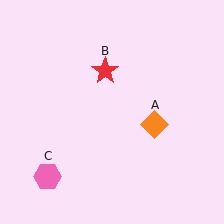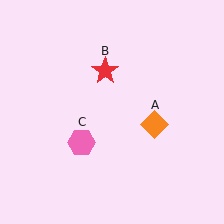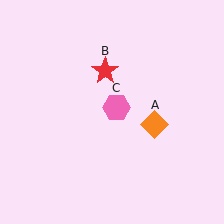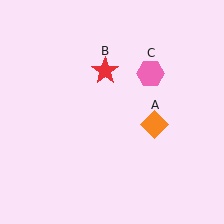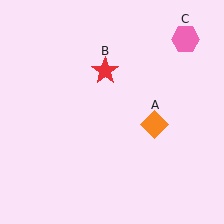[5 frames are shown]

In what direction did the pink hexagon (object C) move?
The pink hexagon (object C) moved up and to the right.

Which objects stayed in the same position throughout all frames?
Orange diamond (object A) and red star (object B) remained stationary.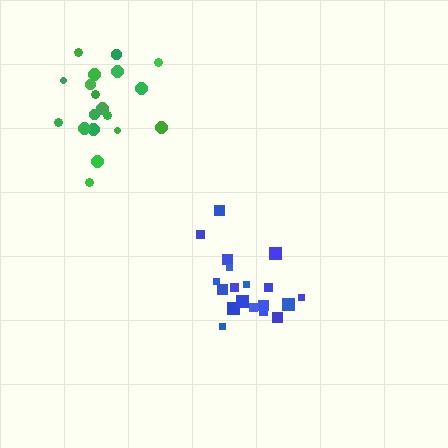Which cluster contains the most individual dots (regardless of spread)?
Blue (19).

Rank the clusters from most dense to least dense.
blue, green.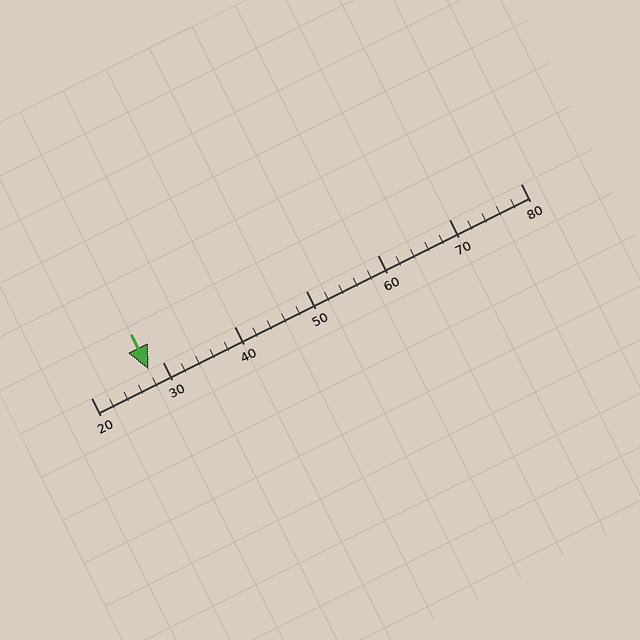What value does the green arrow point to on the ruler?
The green arrow points to approximately 28.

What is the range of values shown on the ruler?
The ruler shows values from 20 to 80.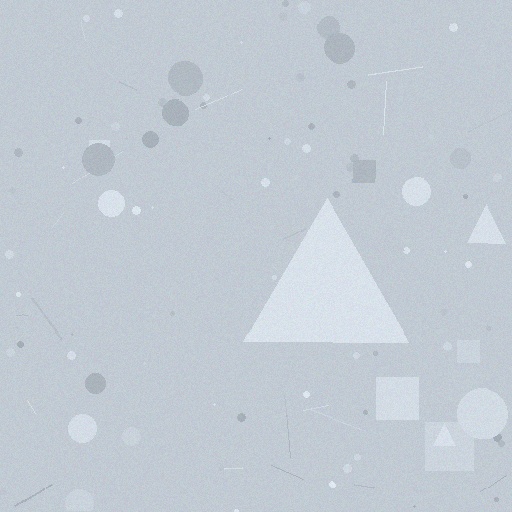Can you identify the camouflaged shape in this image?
The camouflaged shape is a triangle.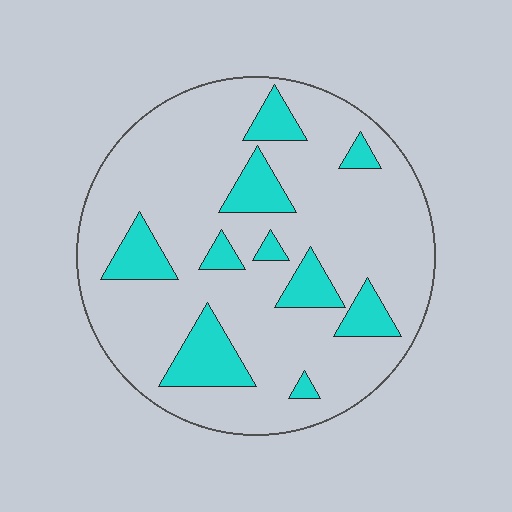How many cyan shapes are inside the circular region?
10.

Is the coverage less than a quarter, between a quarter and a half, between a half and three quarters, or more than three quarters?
Less than a quarter.